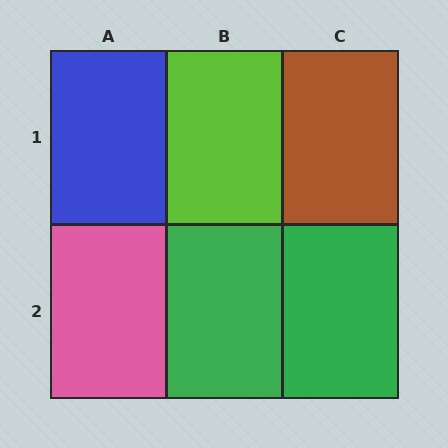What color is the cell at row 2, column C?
Green.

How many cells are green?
2 cells are green.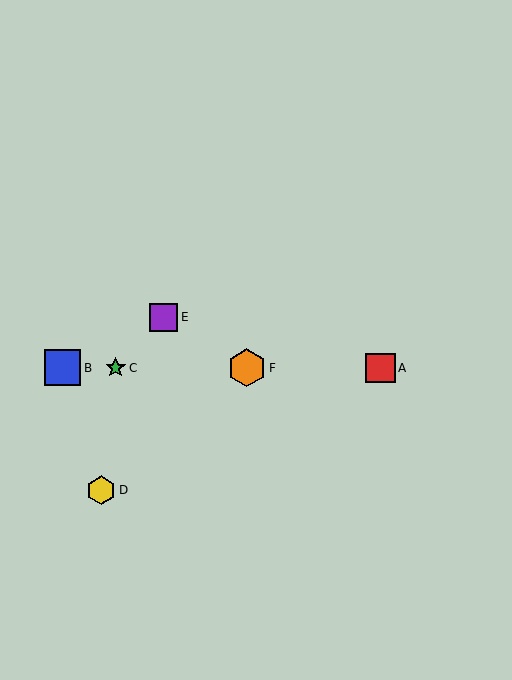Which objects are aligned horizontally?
Objects A, B, C, F are aligned horizontally.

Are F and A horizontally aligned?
Yes, both are at y≈368.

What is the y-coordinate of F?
Object F is at y≈368.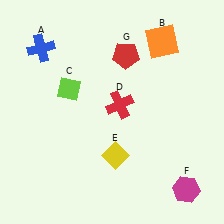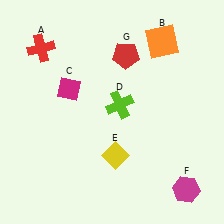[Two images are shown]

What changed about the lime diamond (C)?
In Image 1, C is lime. In Image 2, it changed to magenta.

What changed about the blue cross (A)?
In Image 1, A is blue. In Image 2, it changed to red.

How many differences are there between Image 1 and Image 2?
There are 3 differences between the two images.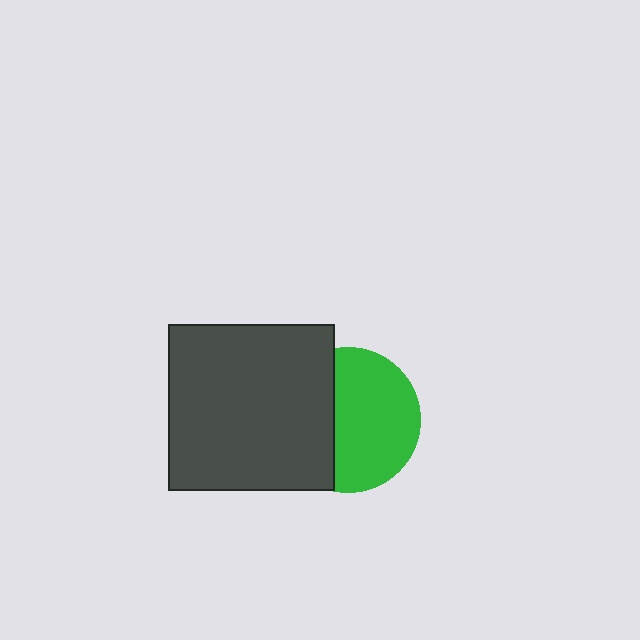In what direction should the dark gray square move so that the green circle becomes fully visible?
The dark gray square should move left. That is the shortest direction to clear the overlap and leave the green circle fully visible.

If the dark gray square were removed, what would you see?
You would see the complete green circle.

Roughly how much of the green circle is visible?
About half of it is visible (roughly 61%).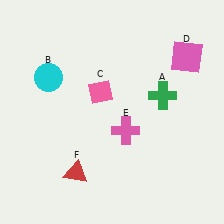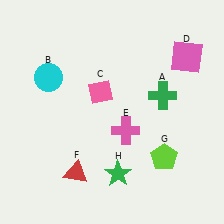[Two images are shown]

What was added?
A lime pentagon (G), a green star (H) were added in Image 2.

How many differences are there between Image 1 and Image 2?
There are 2 differences between the two images.